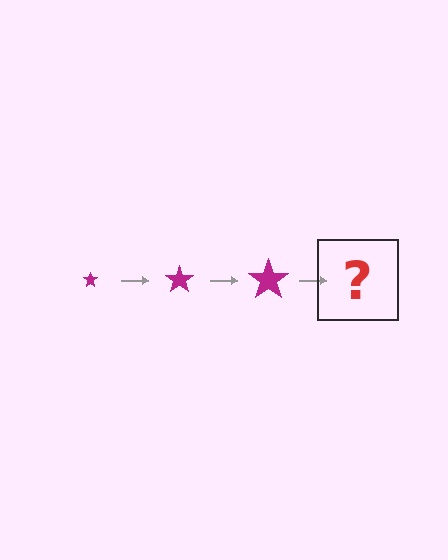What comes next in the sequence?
The next element should be a magenta star, larger than the previous one.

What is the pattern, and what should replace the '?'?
The pattern is that the star gets progressively larger each step. The '?' should be a magenta star, larger than the previous one.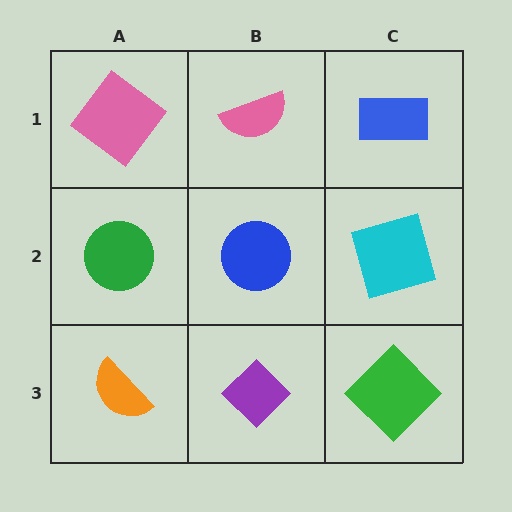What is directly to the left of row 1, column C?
A pink semicircle.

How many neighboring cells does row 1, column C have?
2.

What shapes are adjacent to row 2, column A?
A pink diamond (row 1, column A), an orange semicircle (row 3, column A), a blue circle (row 2, column B).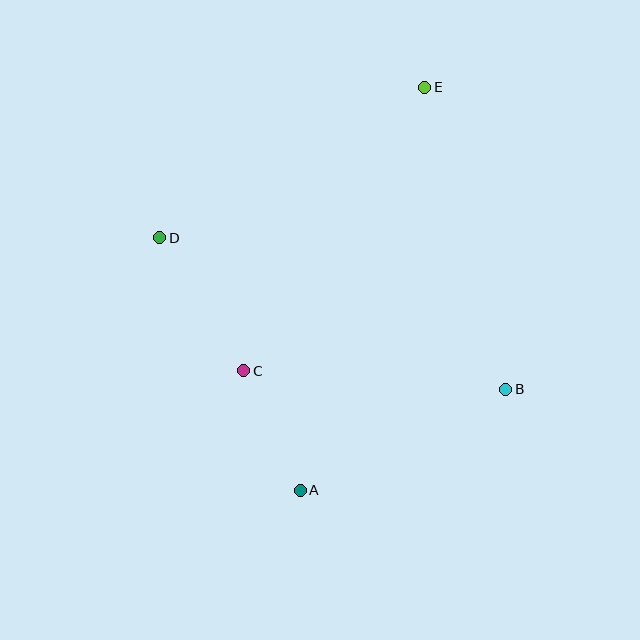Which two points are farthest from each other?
Points A and E are farthest from each other.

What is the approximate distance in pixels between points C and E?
The distance between C and E is approximately 336 pixels.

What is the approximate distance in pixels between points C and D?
The distance between C and D is approximately 157 pixels.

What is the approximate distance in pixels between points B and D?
The distance between B and D is approximately 378 pixels.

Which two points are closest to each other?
Points A and C are closest to each other.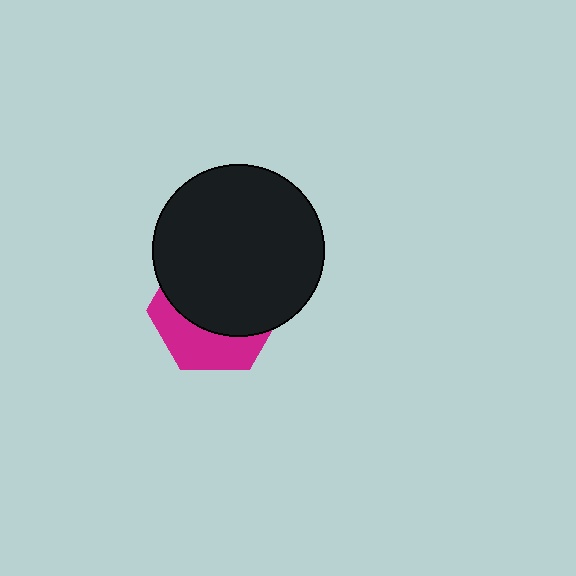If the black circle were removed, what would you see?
You would see the complete magenta hexagon.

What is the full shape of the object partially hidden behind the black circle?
The partially hidden object is a magenta hexagon.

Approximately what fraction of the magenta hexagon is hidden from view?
Roughly 64% of the magenta hexagon is hidden behind the black circle.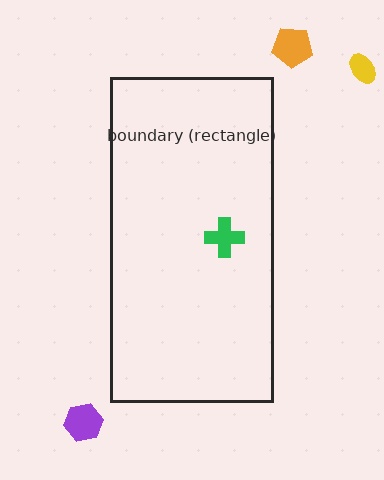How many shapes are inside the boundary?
1 inside, 3 outside.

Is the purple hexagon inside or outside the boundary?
Outside.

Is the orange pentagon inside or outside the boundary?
Outside.